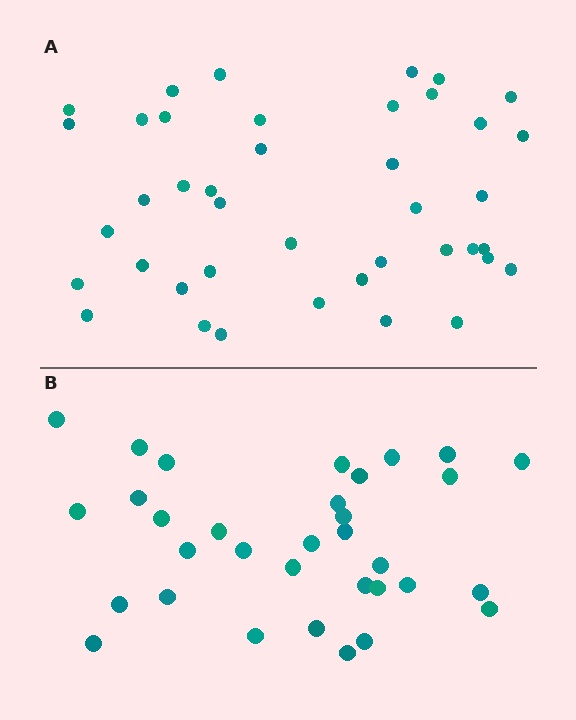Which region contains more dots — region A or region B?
Region A (the top region) has more dots.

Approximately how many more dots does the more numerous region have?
Region A has roughly 8 or so more dots than region B.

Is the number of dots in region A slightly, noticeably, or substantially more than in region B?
Region A has only slightly more — the two regions are fairly close. The ratio is roughly 1.2 to 1.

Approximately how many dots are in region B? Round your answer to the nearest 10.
About 30 dots. (The exact count is 33, which rounds to 30.)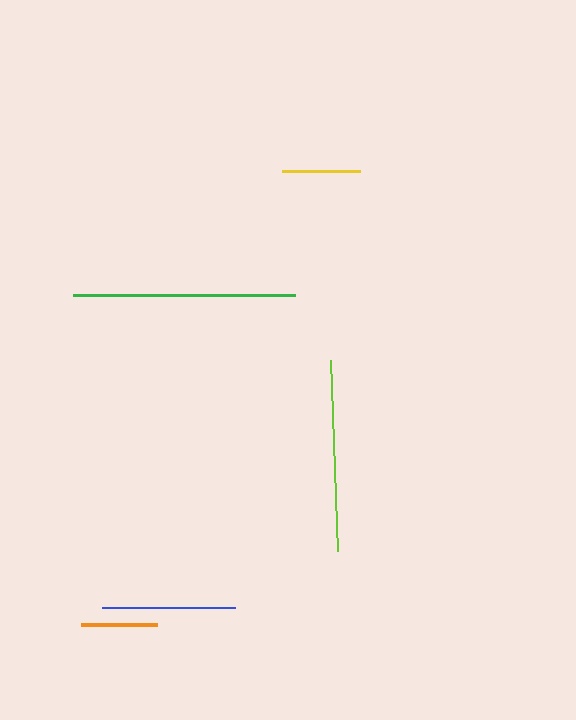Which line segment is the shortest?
The orange line is the shortest at approximately 77 pixels.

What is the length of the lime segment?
The lime segment is approximately 191 pixels long.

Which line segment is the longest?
The green line is the longest at approximately 222 pixels.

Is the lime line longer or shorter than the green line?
The green line is longer than the lime line.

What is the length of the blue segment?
The blue segment is approximately 134 pixels long.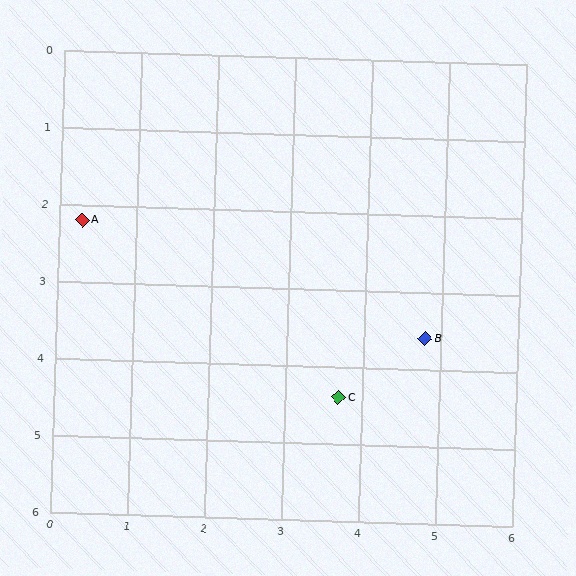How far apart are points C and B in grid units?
Points C and B are about 1.4 grid units apart.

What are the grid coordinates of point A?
Point A is at approximately (0.3, 2.2).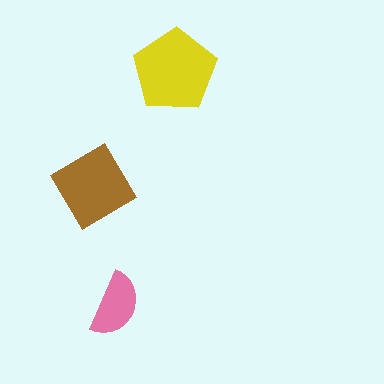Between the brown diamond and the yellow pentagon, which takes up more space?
The yellow pentagon.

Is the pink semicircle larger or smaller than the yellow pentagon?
Smaller.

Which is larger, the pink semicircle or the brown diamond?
The brown diamond.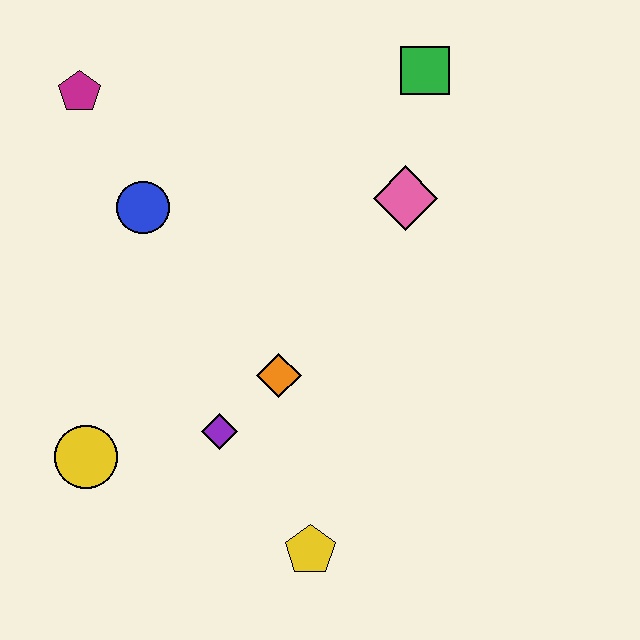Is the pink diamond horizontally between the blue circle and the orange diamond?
No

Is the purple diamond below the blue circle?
Yes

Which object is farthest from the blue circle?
The yellow pentagon is farthest from the blue circle.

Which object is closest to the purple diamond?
The orange diamond is closest to the purple diamond.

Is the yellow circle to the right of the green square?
No